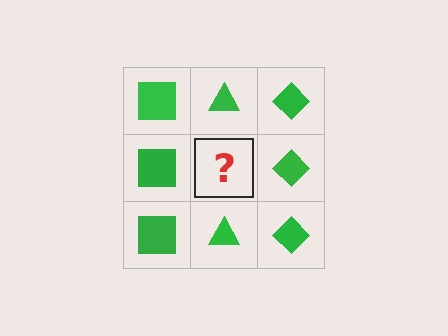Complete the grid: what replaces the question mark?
The question mark should be replaced with a green triangle.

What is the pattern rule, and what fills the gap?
The rule is that each column has a consistent shape. The gap should be filled with a green triangle.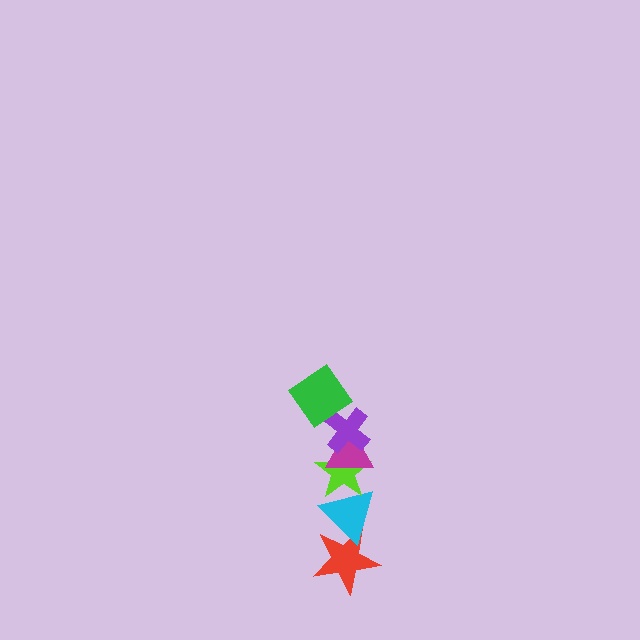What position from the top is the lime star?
The lime star is 4th from the top.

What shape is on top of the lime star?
The magenta triangle is on top of the lime star.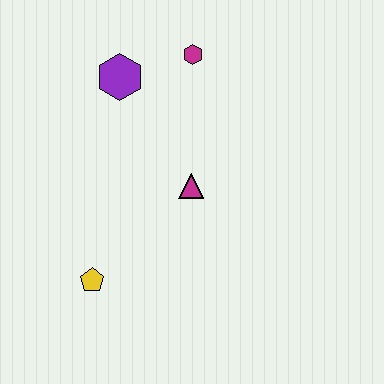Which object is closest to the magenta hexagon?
The purple hexagon is closest to the magenta hexagon.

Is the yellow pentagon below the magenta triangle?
Yes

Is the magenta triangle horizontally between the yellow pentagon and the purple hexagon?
No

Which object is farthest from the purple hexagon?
The yellow pentagon is farthest from the purple hexagon.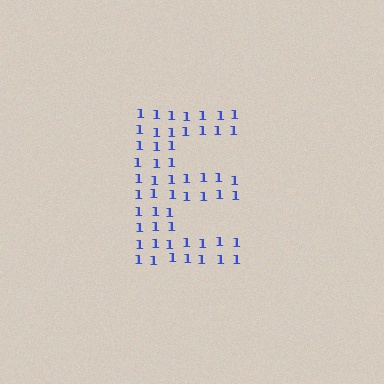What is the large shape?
The large shape is the letter E.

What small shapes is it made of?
It is made of small digit 1's.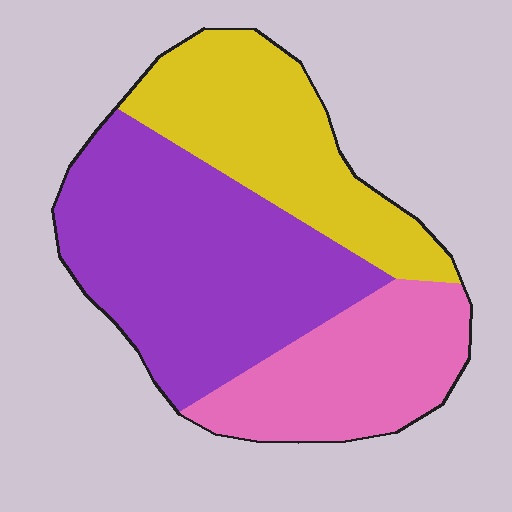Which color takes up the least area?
Pink, at roughly 25%.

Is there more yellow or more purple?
Purple.